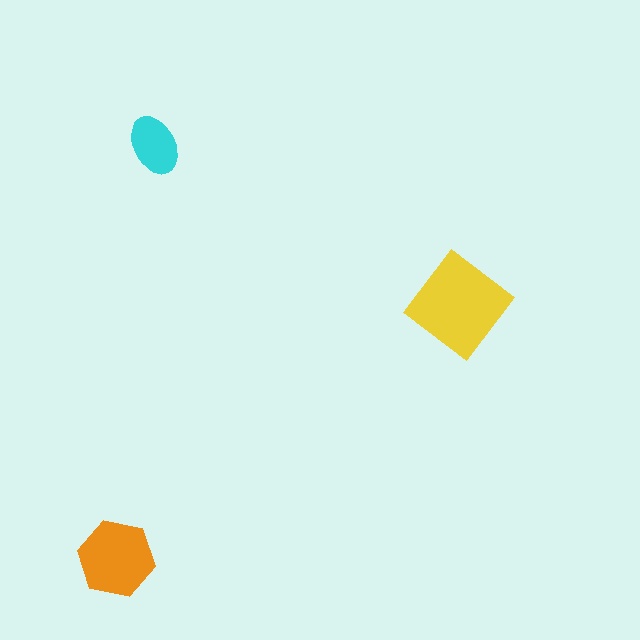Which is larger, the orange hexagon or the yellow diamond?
The yellow diamond.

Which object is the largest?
The yellow diamond.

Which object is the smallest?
The cyan ellipse.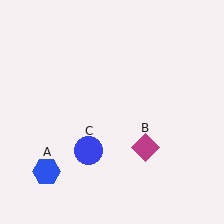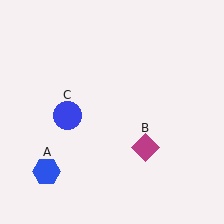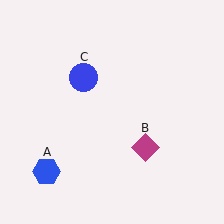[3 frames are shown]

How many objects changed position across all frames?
1 object changed position: blue circle (object C).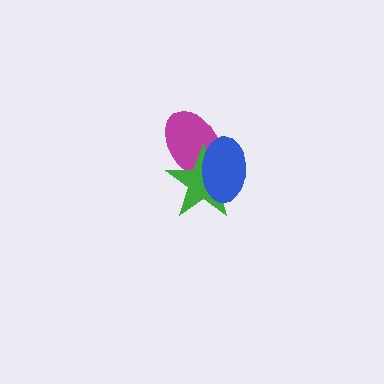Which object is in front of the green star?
The blue ellipse is in front of the green star.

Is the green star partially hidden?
Yes, it is partially covered by another shape.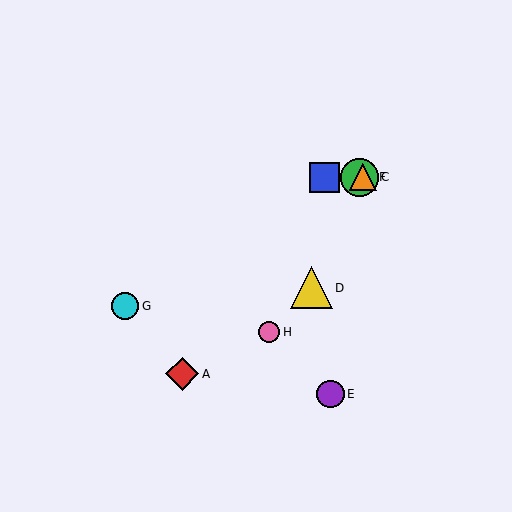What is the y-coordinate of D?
Object D is at y≈288.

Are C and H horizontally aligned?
No, C is at y≈177 and H is at y≈332.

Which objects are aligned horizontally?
Objects B, C, F are aligned horizontally.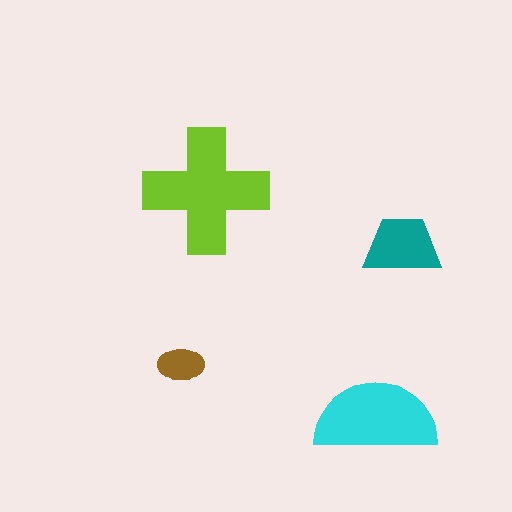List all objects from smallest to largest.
The brown ellipse, the teal trapezoid, the cyan semicircle, the lime cross.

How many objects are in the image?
There are 4 objects in the image.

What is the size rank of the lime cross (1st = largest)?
1st.